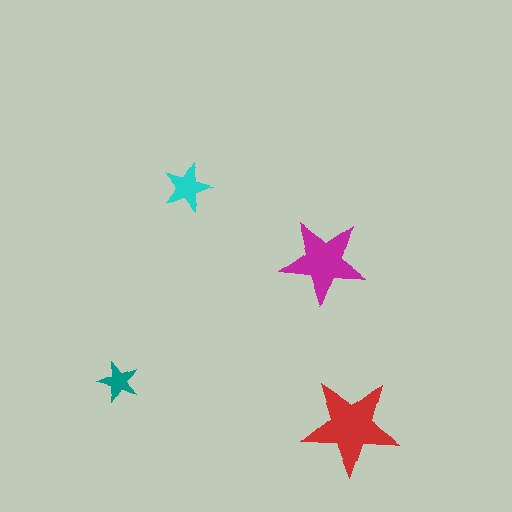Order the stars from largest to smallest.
the red one, the magenta one, the cyan one, the teal one.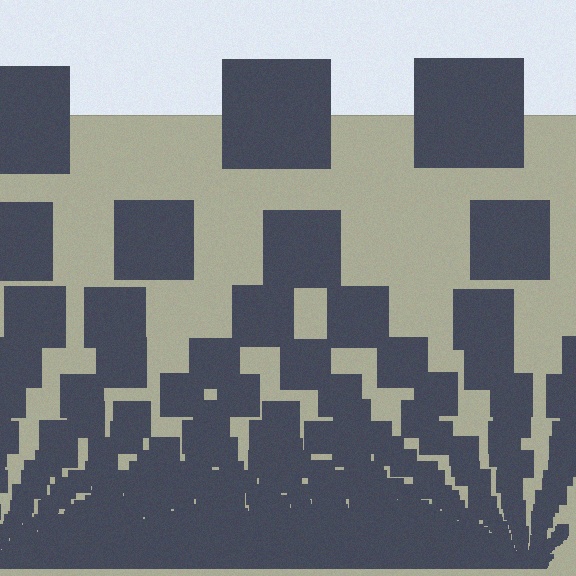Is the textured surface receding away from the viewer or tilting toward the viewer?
The surface appears to tilt toward the viewer. Texture elements get larger and sparser toward the top.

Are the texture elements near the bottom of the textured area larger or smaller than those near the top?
Smaller. The gradient is inverted — elements near the bottom are smaller and denser.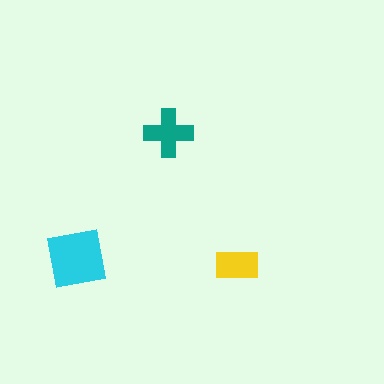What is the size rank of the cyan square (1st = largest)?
1st.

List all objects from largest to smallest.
The cyan square, the teal cross, the yellow rectangle.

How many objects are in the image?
There are 3 objects in the image.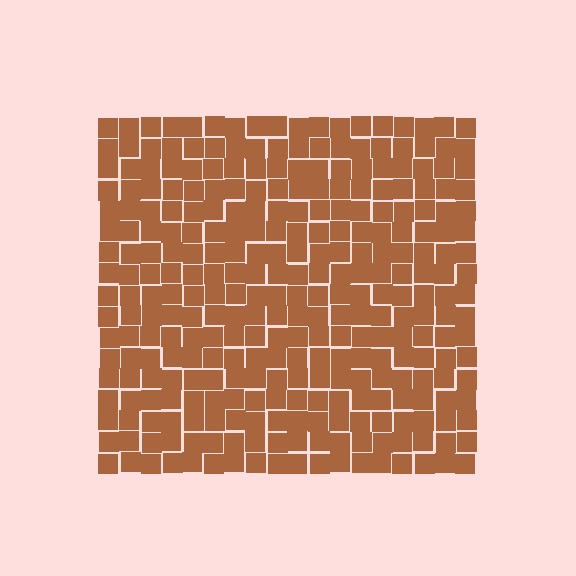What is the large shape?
The large shape is a square.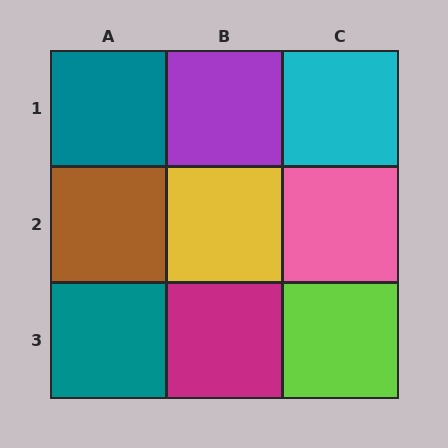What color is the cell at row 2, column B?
Yellow.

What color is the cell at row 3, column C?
Lime.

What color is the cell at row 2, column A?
Brown.